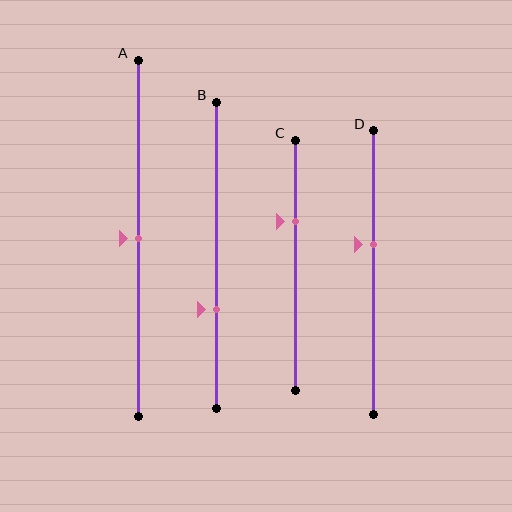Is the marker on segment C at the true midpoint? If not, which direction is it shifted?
No, the marker on segment C is shifted upward by about 17% of the segment length.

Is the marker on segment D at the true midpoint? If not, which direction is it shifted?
No, the marker on segment D is shifted upward by about 10% of the segment length.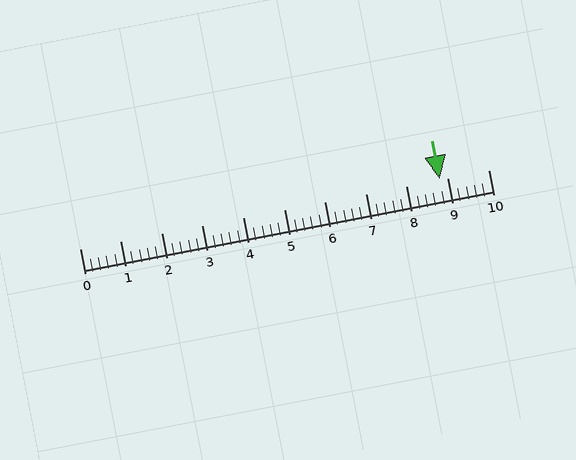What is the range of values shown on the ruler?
The ruler shows values from 0 to 10.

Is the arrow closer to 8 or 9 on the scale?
The arrow is closer to 9.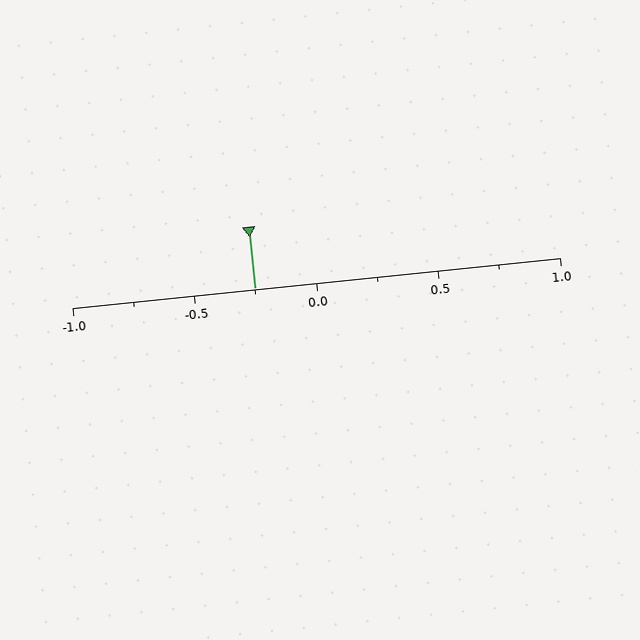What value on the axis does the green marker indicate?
The marker indicates approximately -0.25.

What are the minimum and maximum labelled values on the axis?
The axis runs from -1.0 to 1.0.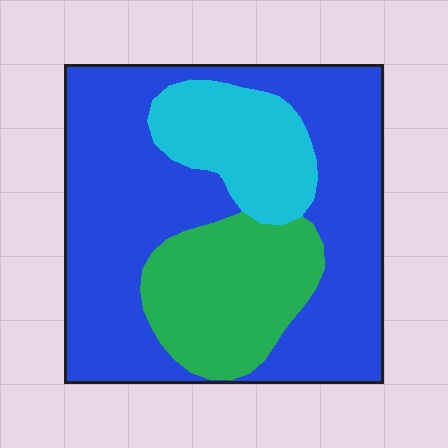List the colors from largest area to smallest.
From largest to smallest: blue, green, cyan.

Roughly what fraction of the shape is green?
Green takes up about one fifth (1/5) of the shape.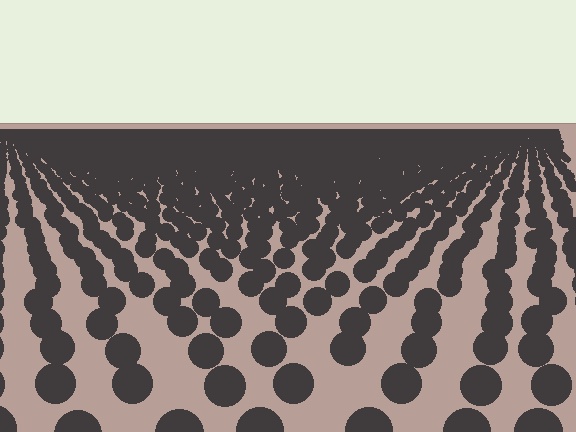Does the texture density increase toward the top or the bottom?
Density increases toward the top.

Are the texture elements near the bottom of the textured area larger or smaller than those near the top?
Larger. Near the bottom, elements are closer to the viewer and appear at a bigger on-screen size.